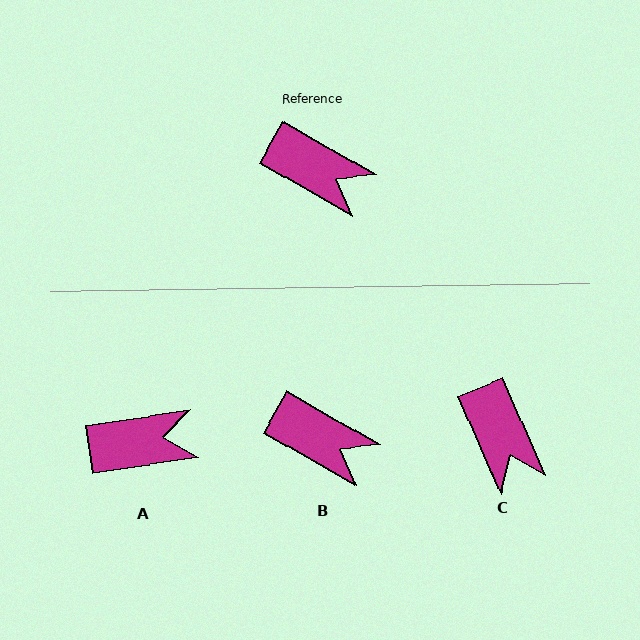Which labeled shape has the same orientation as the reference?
B.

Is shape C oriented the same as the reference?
No, it is off by about 36 degrees.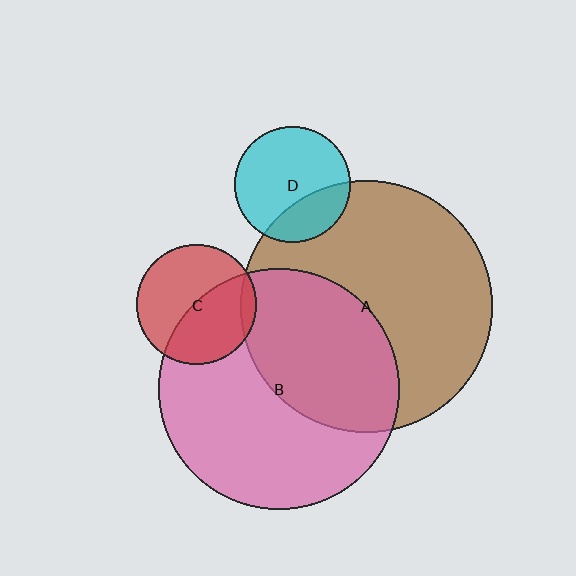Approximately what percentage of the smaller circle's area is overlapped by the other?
Approximately 30%.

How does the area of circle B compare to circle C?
Approximately 4.1 times.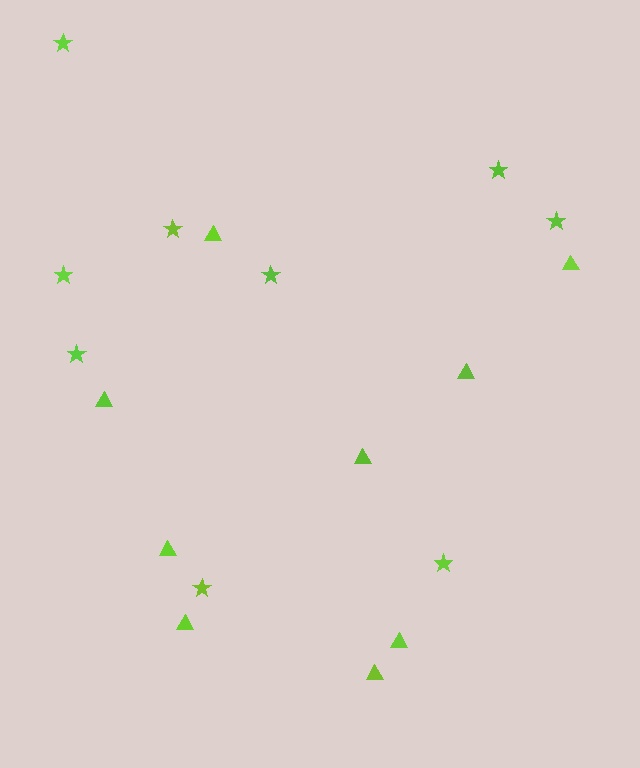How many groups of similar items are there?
There are 2 groups: one group of stars (9) and one group of triangles (9).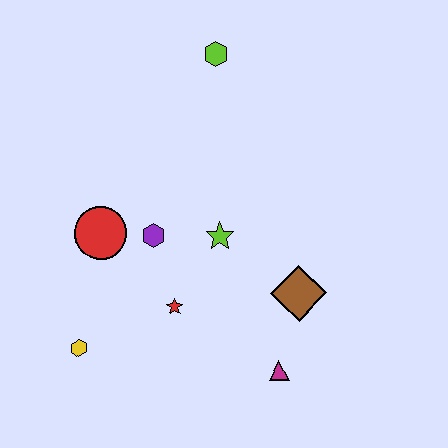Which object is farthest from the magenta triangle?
The lime hexagon is farthest from the magenta triangle.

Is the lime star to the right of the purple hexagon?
Yes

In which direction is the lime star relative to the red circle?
The lime star is to the right of the red circle.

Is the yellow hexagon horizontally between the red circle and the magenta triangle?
No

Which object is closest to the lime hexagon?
The lime star is closest to the lime hexagon.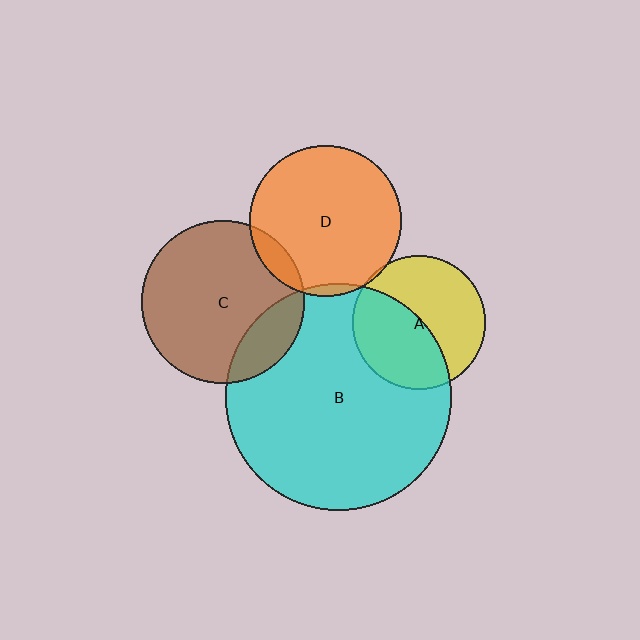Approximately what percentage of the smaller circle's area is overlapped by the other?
Approximately 5%.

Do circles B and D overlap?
Yes.